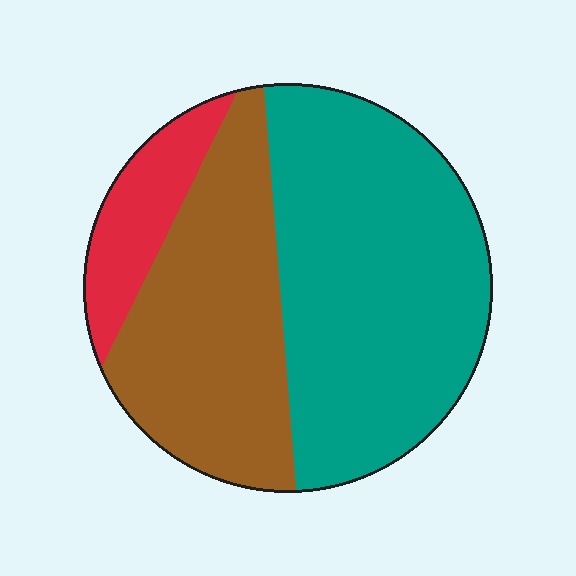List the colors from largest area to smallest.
From largest to smallest: teal, brown, red.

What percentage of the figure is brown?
Brown takes up about three eighths (3/8) of the figure.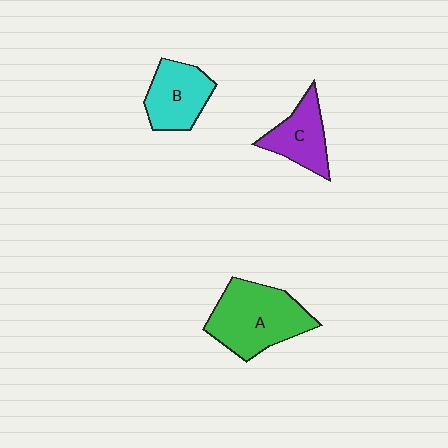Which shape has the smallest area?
Shape C (purple).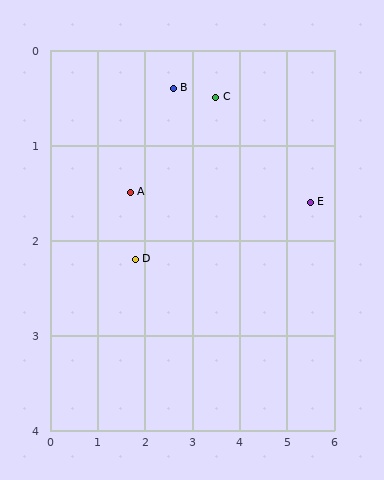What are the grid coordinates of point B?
Point B is at approximately (2.6, 0.4).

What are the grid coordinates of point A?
Point A is at approximately (1.7, 1.5).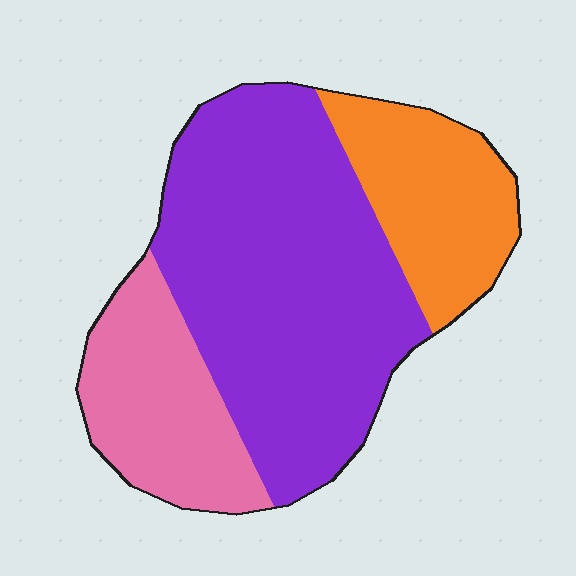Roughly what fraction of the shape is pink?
Pink takes up about one fifth (1/5) of the shape.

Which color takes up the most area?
Purple, at roughly 55%.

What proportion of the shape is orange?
Orange takes up about one fifth (1/5) of the shape.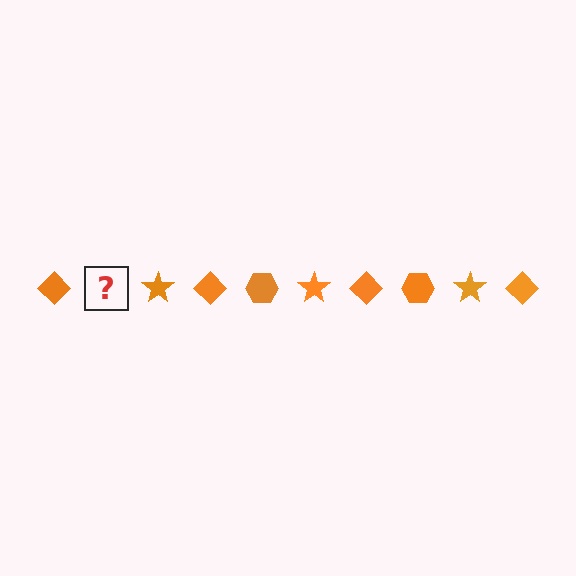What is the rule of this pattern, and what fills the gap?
The rule is that the pattern cycles through diamond, hexagon, star shapes in orange. The gap should be filled with an orange hexagon.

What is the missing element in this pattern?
The missing element is an orange hexagon.